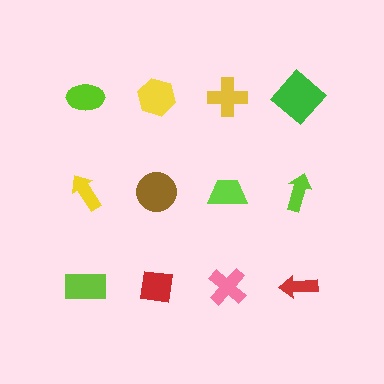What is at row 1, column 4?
A green diamond.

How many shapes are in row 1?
4 shapes.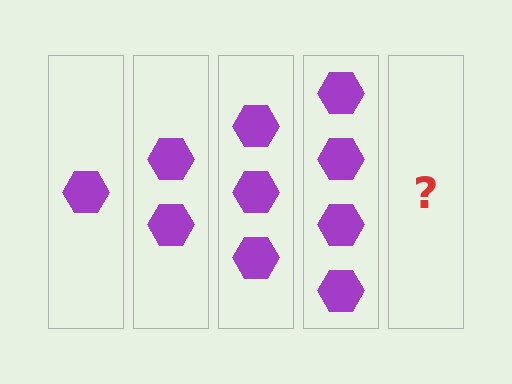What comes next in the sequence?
The next element should be 5 hexagons.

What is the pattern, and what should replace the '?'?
The pattern is that each step adds one more hexagon. The '?' should be 5 hexagons.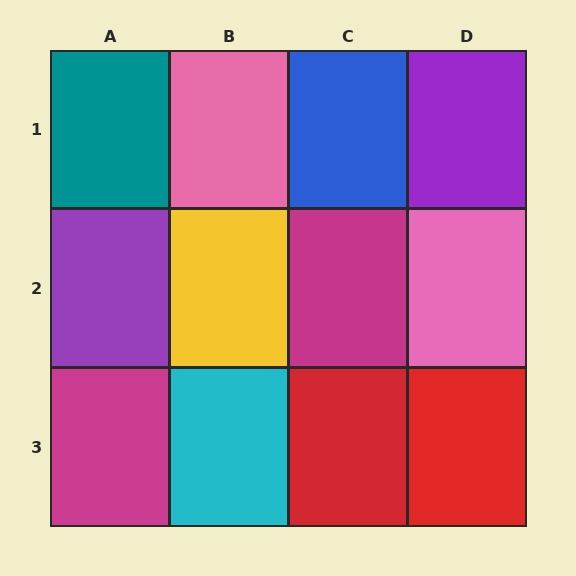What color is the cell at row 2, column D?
Pink.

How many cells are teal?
1 cell is teal.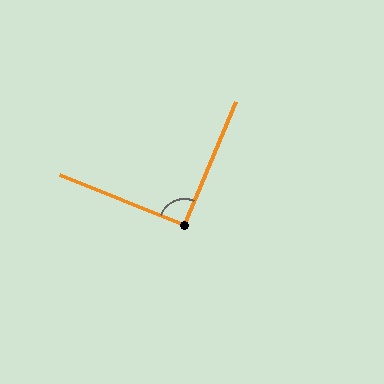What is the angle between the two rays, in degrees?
Approximately 91 degrees.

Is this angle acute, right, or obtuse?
It is approximately a right angle.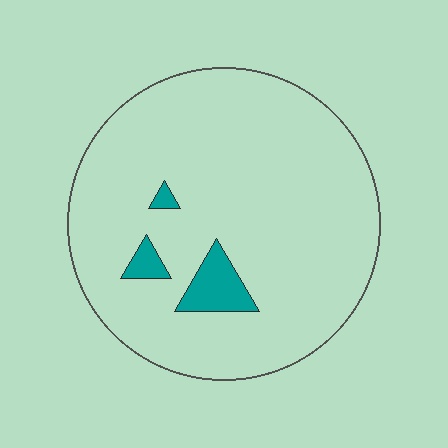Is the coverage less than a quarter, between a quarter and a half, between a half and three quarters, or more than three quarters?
Less than a quarter.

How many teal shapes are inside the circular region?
3.